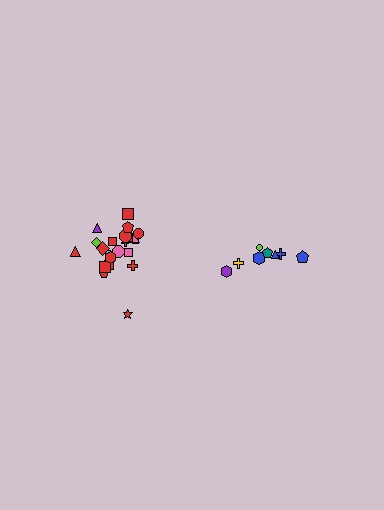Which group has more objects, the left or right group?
The left group.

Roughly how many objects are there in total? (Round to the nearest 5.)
Roughly 30 objects in total.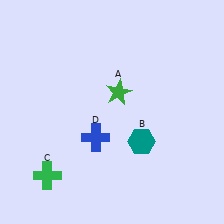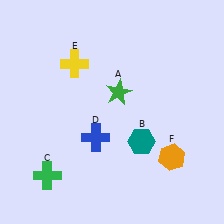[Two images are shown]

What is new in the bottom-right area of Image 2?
An orange hexagon (F) was added in the bottom-right area of Image 2.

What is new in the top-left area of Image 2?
A yellow cross (E) was added in the top-left area of Image 2.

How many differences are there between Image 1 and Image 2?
There are 2 differences between the two images.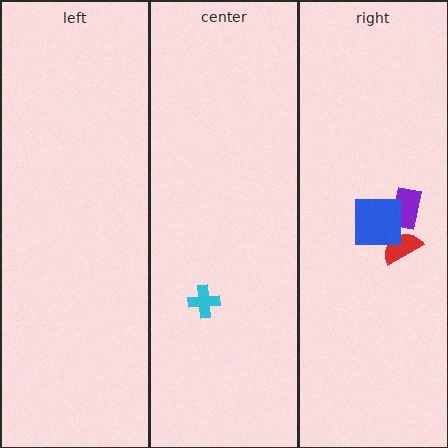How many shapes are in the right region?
3.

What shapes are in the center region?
The cyan cross.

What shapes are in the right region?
The purple rectangle, the red semicircle, the blue square.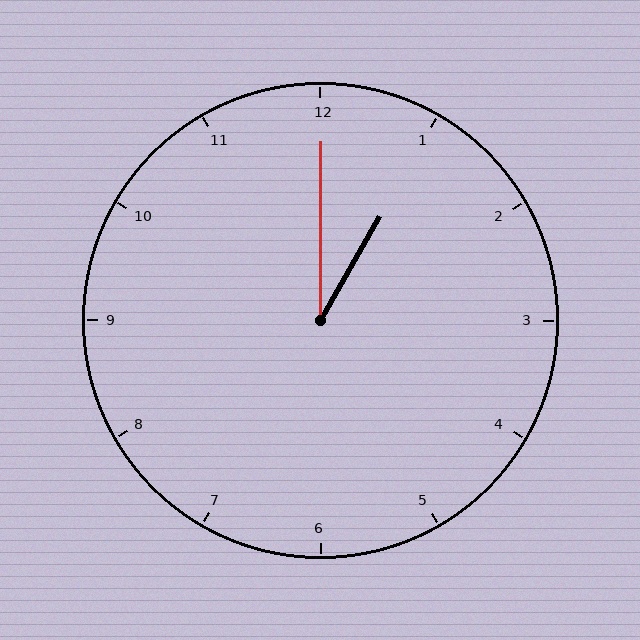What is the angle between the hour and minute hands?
Approximately 30 degrees.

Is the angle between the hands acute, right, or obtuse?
It is acute.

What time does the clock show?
1:00.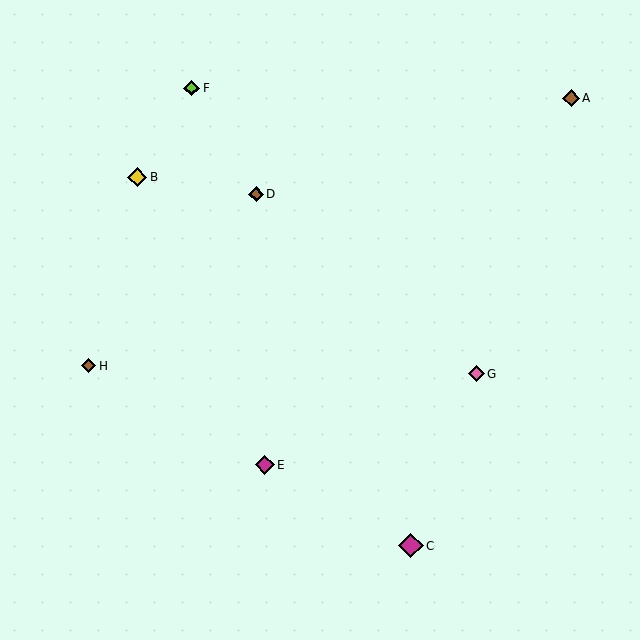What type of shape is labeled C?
Shape C is a magenta diamond.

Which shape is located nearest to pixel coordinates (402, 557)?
The magenta diamond (labeled C) at (411, 546) is nearest to that location.